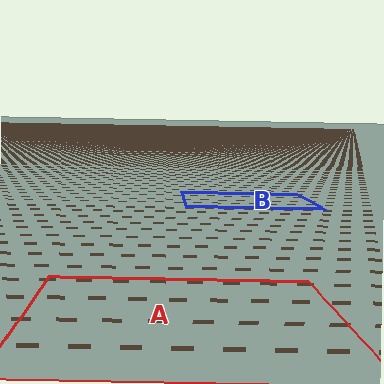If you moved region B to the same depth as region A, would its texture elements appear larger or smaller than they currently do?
They would appear larger. At a closer depth, the same texture elements are projected at a bigger on-screen size.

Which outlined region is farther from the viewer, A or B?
Region B is farther from the viewer — the texture elements inside it appear smaller and more densely packed.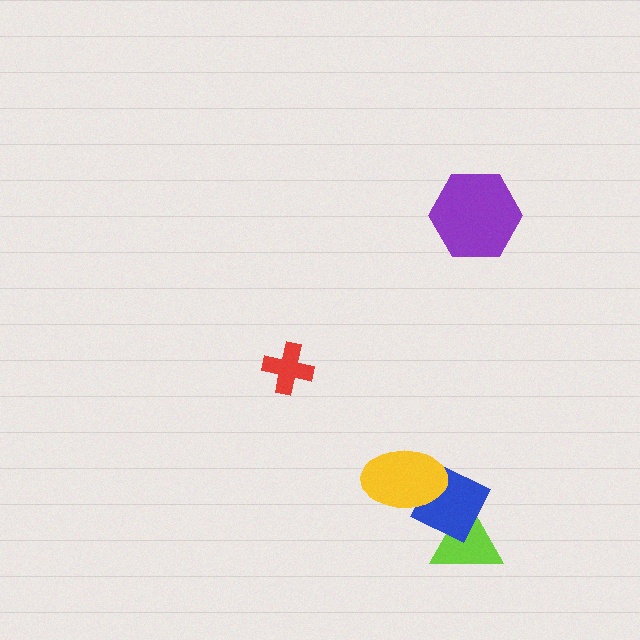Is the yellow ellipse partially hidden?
No, no other shape covers it.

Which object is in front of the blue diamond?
The yellow ellipse is in front of the blue diamond.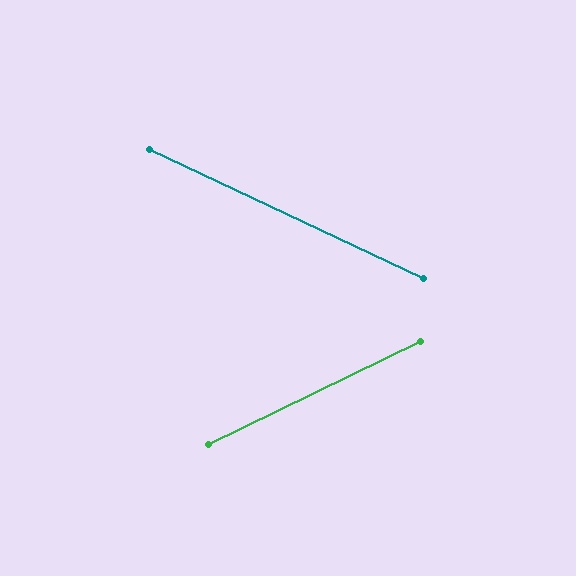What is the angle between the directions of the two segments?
Approximately 51 degrees.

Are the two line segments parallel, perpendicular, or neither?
Neither parallel nor perpendicular — they differ by about 51°.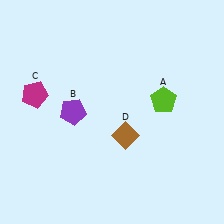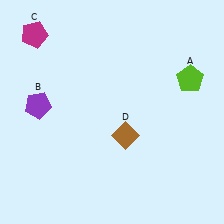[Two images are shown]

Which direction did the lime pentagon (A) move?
The lime pentagon (A) moved right.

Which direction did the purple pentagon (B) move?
The purple pentagon (B) moved left.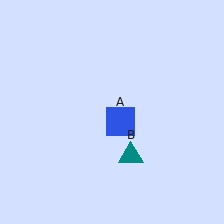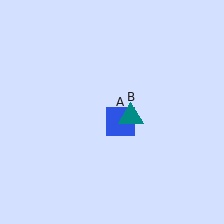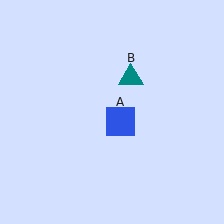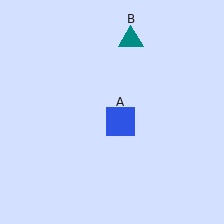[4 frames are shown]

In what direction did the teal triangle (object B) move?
The teal triangle (object B) moved up.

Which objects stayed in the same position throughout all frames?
Blue square (object A) remained stationary.